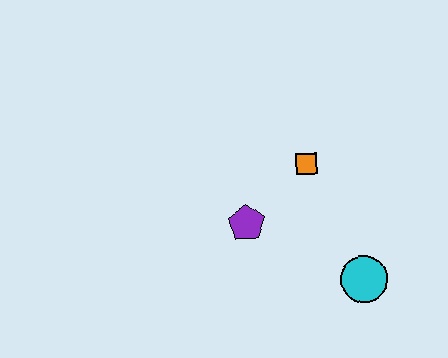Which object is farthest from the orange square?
The cyan circle is farthest from the orange square.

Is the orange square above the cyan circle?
Yes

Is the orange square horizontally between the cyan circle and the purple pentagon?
Yes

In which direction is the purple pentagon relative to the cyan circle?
The purple pentagon is to the left of the cyan circle.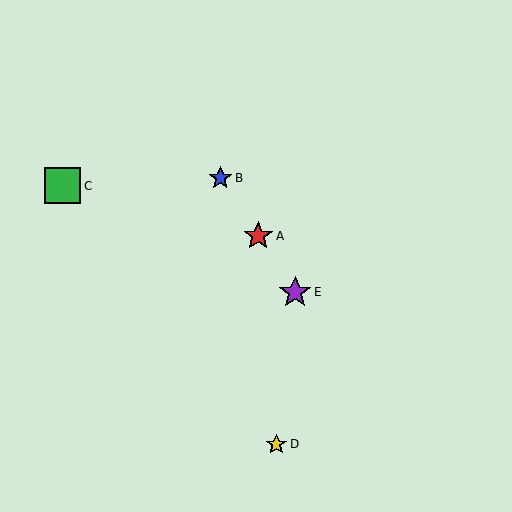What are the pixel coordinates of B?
Object B is at (220, 178).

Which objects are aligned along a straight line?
Objects A, B, E are aligned along a straight line.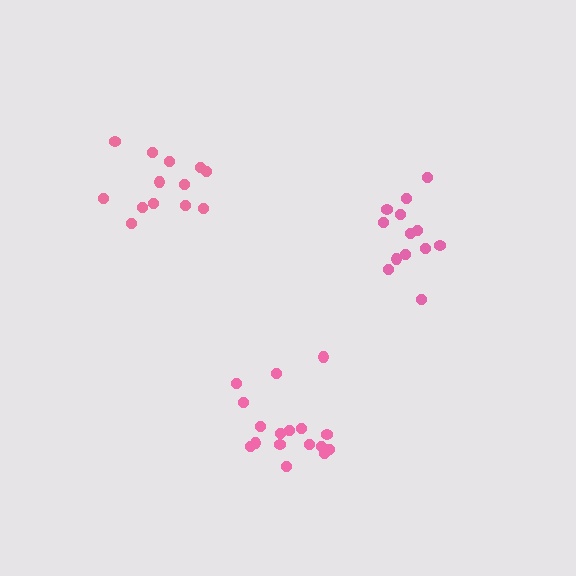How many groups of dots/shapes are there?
There are 3 groups.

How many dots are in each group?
Group 1: 13 dots, Group 2: 13 dots, Group 3: 17 dots (43 total).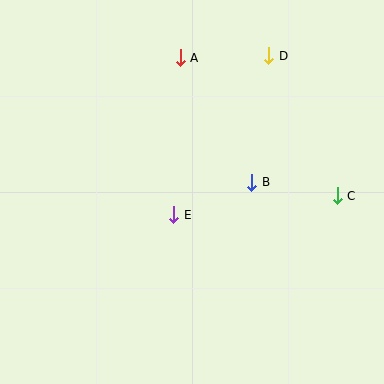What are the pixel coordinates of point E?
Point E is at (174, 215).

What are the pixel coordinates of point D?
Point D is at (269, 56).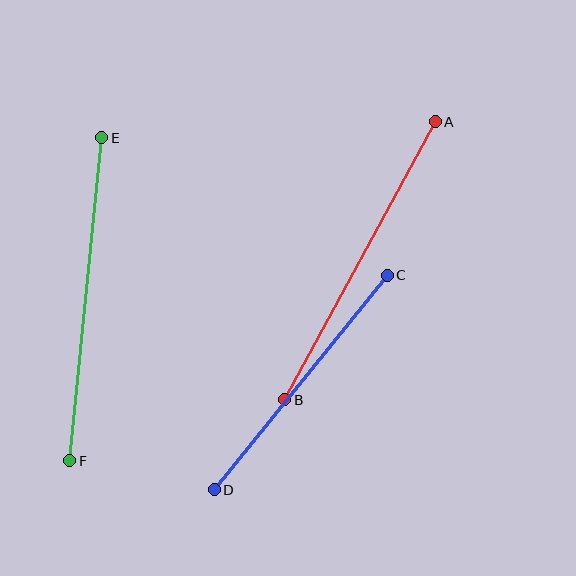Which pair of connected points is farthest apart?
Points E and F are farthest apart.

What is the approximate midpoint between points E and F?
The midpoint is at approximately (86, 299) pixels.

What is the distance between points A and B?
The distance is approximately 316 pixels.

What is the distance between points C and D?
The distance is approximately 276 pixels.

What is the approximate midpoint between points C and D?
The midpoint is at approximately (301, 383) pixels.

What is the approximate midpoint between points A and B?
The midpoint is at approximately (360, 261) pixels.